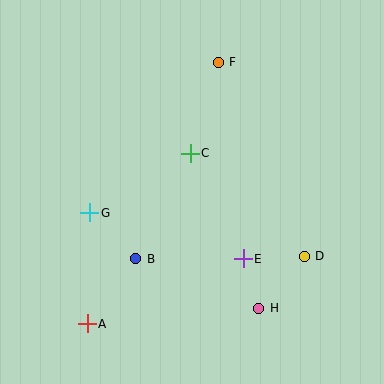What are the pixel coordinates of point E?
Point E is at (243, 259).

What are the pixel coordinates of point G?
Point G is at (90, 213).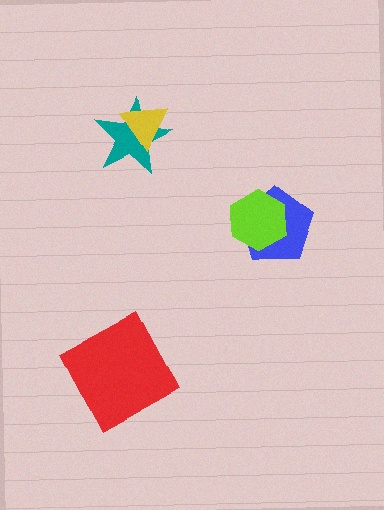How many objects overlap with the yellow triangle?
1 object overlaps with the yellow triangle.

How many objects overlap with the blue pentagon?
1 object overlaps with the blue pentagon.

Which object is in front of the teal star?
The yellow triangle is in front of the teal star.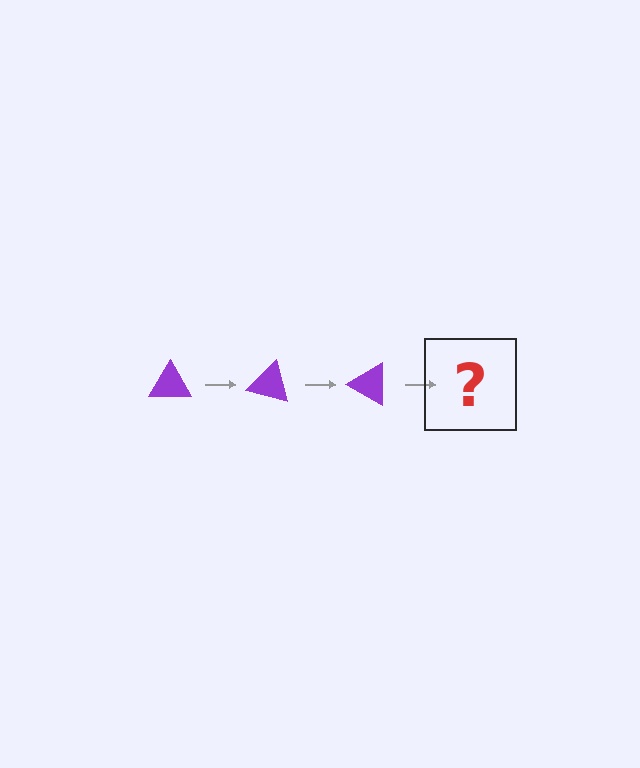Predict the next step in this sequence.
The next step is a purple triangle rotated 45 degrees.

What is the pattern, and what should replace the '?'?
The pattern is that the triangle rotates 15 degrees each step. The '?' should be a purple triangle rotated 45 degrees.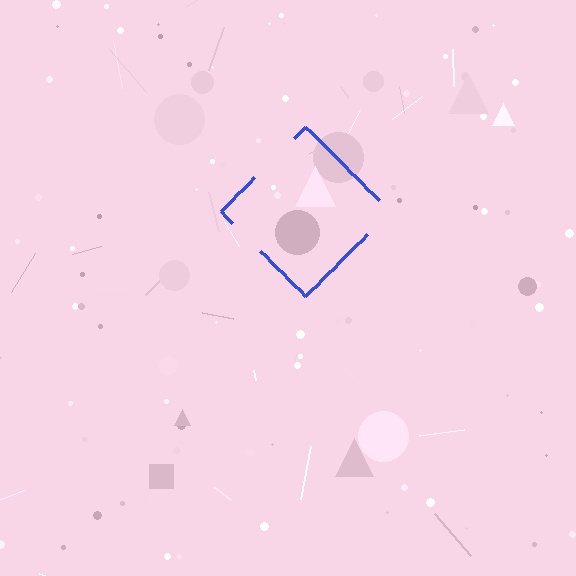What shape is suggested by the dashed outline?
The dashed outline suggests a diamond.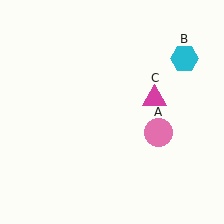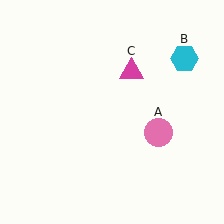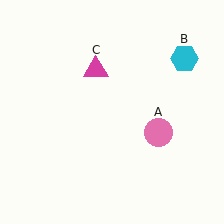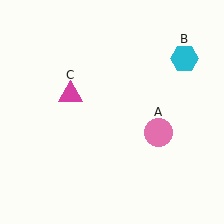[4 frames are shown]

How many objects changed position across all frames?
1 object changed position: magenta triangle (object C).